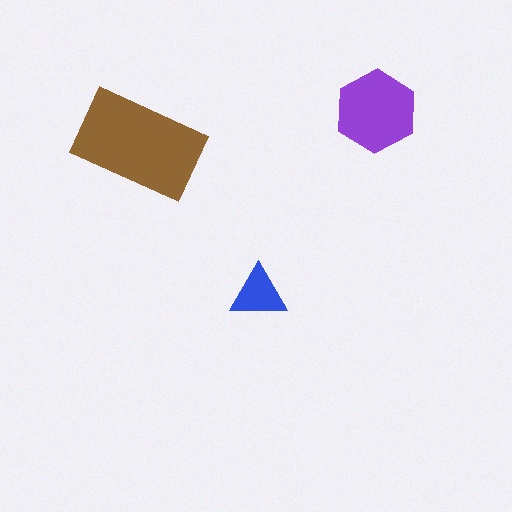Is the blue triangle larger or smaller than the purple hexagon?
Smaller.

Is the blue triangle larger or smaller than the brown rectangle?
Smaller.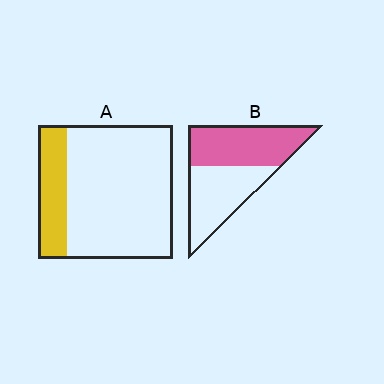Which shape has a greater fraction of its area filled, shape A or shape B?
Shape B.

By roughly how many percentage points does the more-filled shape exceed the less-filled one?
By roughly 30 percentage points (B over A).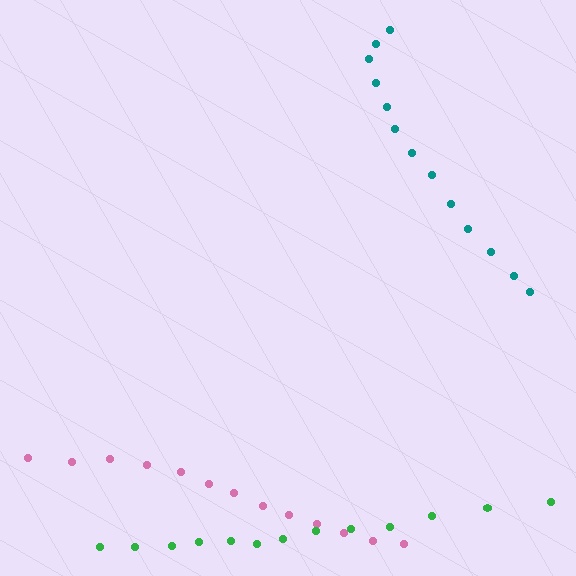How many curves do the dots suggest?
There are 3 distinct paths.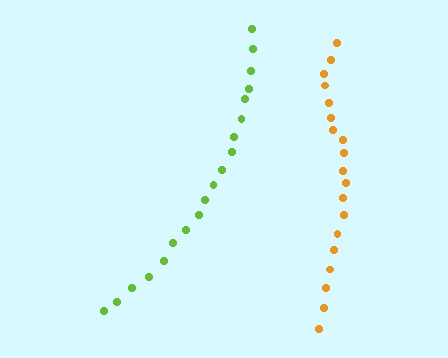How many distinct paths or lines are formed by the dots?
There are 2 distinct paths.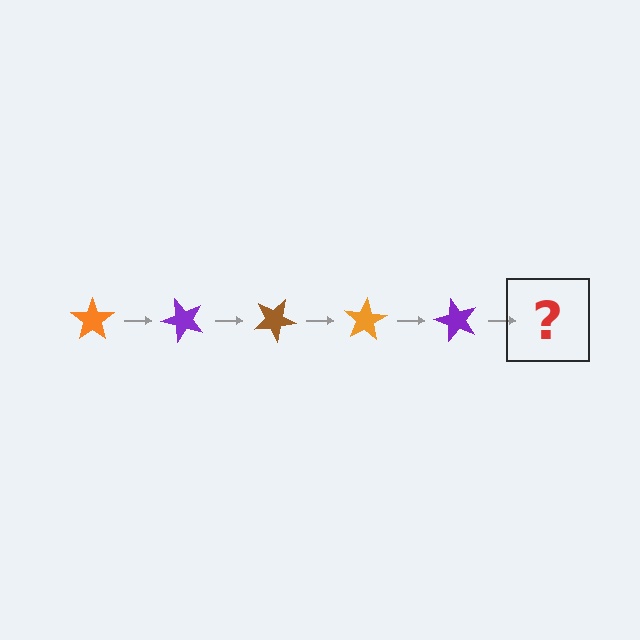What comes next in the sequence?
The next element should be a brown star, rotated 250 degrees from the start.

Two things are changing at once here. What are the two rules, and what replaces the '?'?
The two rules are that it rotates 50 degrees each step and the color cycles through orange, purple, and brown. The '?' should be a brown star, rotated 250 degrees from the start.